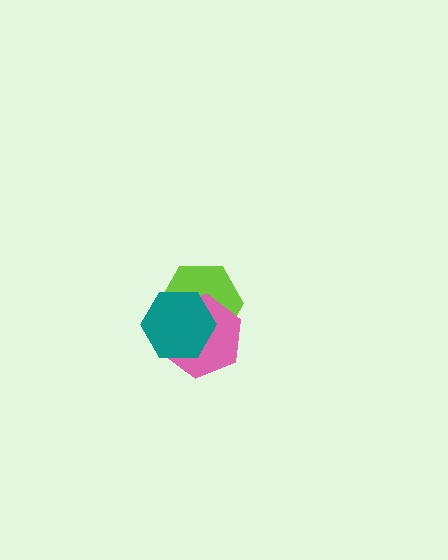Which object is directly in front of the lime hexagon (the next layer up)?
The pink hexagon is directly in front of the lime hexagon.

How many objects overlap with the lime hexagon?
2 objects overlap with the lime hexagon.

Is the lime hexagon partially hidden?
Yes, it is partially covered by another shape.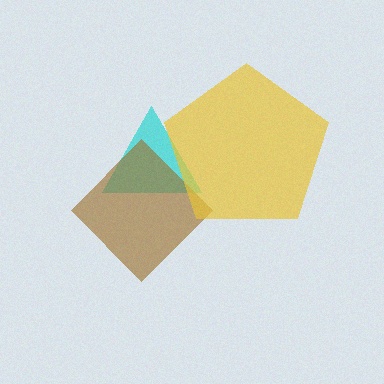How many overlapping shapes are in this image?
There are 3 overlapping shapes in the image.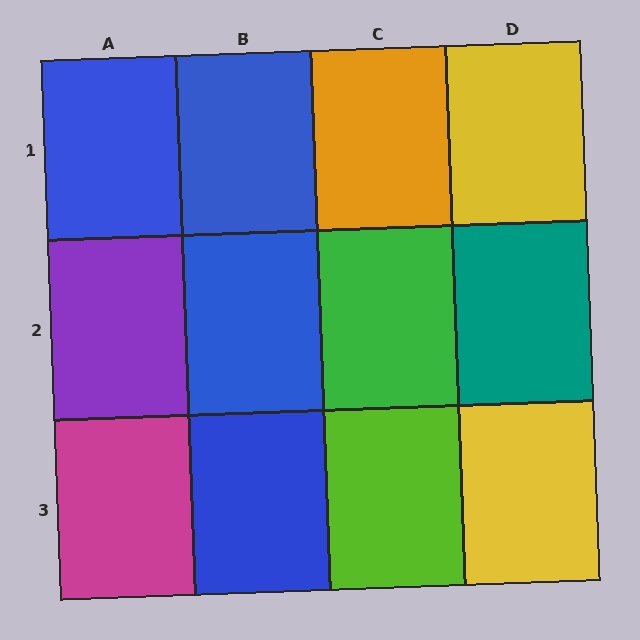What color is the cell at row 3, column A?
Magenta.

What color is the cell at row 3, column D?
Yellow.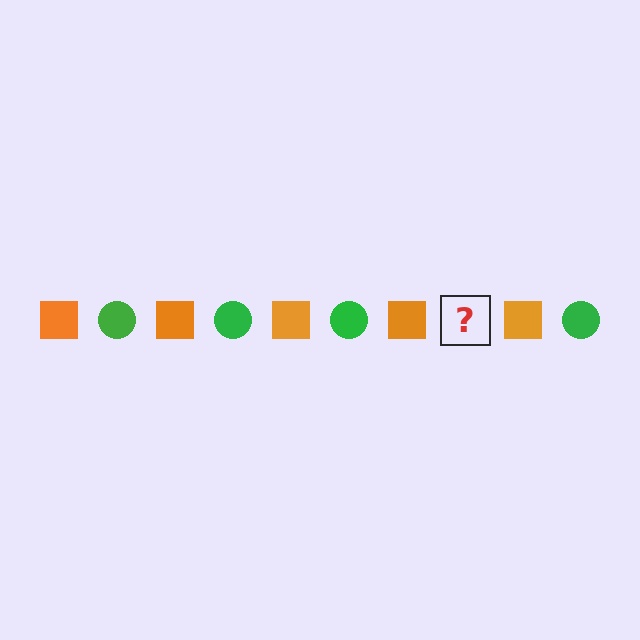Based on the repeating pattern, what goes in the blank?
The blank should be a green circle.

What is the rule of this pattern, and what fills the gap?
The rule is that the pattern alternates between orange square and green circle. The gap should be filled with a green circle.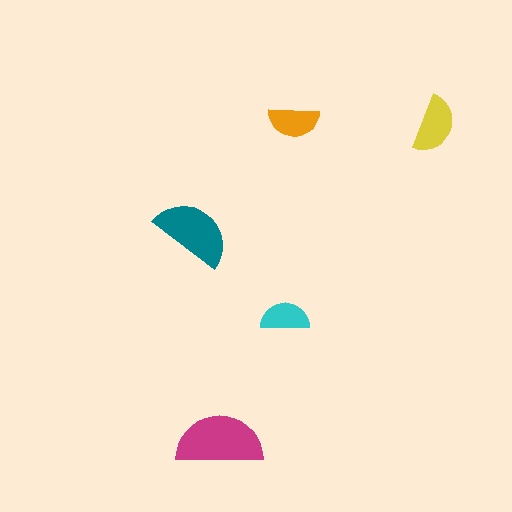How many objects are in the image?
There are 5 objects in the image.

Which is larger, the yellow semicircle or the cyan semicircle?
The yellow one.